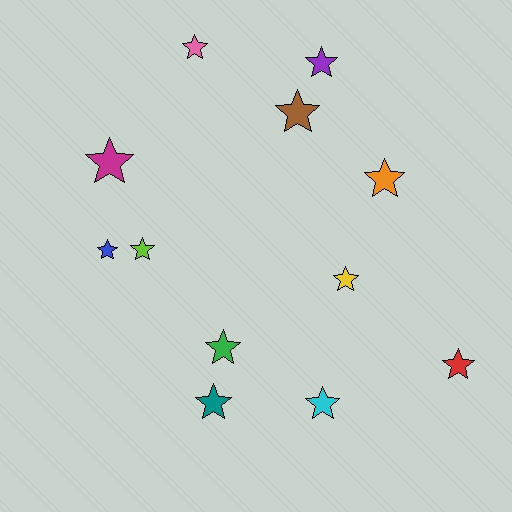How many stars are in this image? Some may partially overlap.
There are 12 stars.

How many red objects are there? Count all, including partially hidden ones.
There is 1 red object.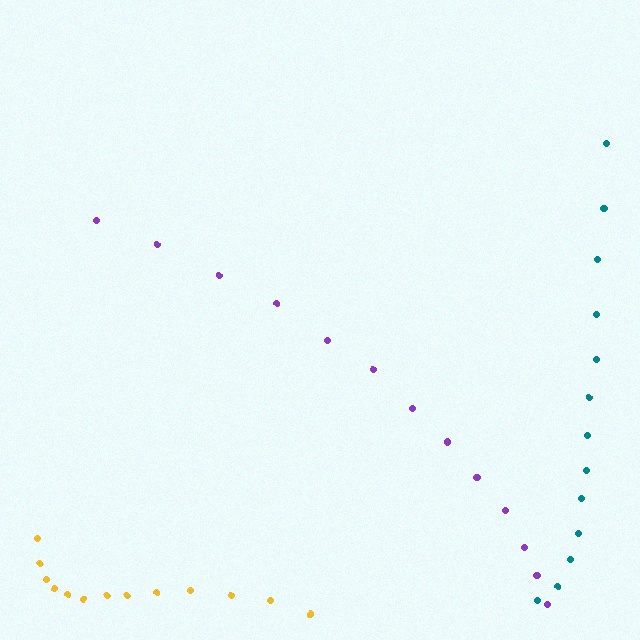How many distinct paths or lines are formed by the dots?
There are 3 distinct paths.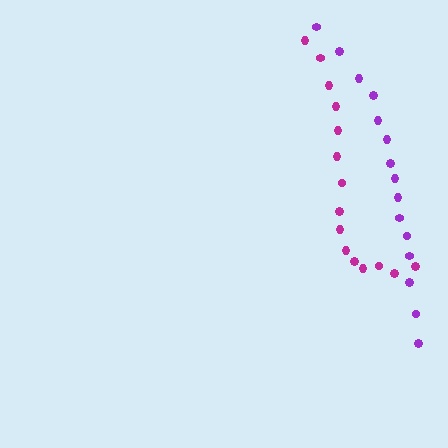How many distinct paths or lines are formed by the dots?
There are 2 distinct paths.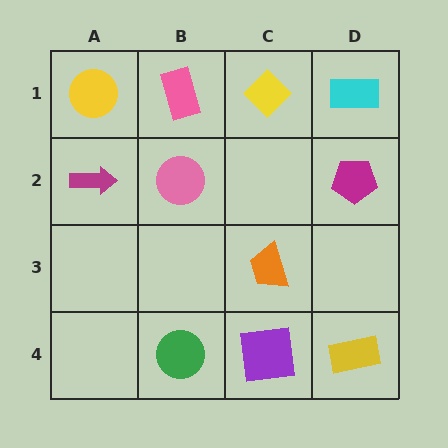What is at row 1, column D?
A cyan rectangle.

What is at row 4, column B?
A green circle.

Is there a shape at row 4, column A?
No, that cell is empty.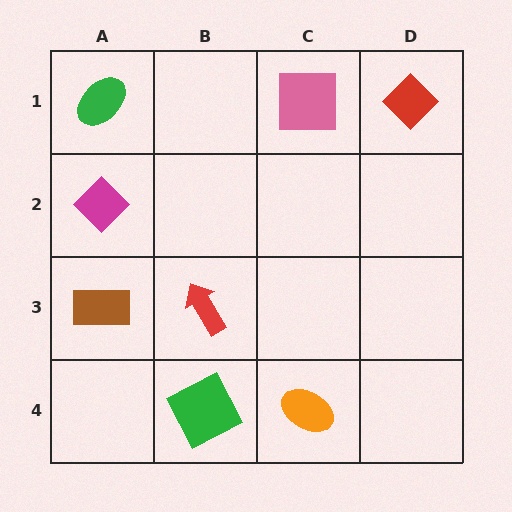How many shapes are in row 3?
2 shapes.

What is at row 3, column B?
A red arrow.